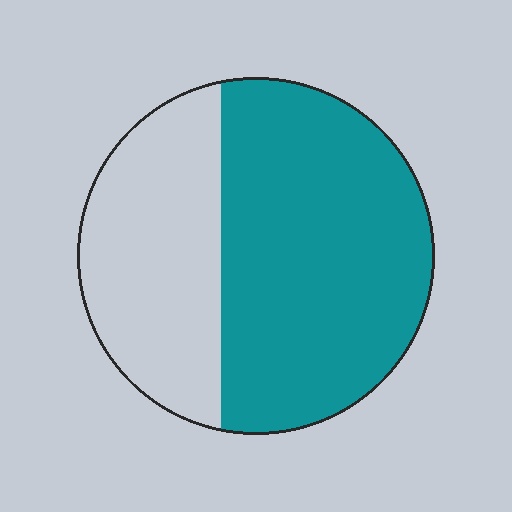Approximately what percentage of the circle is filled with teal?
Approximately 60%.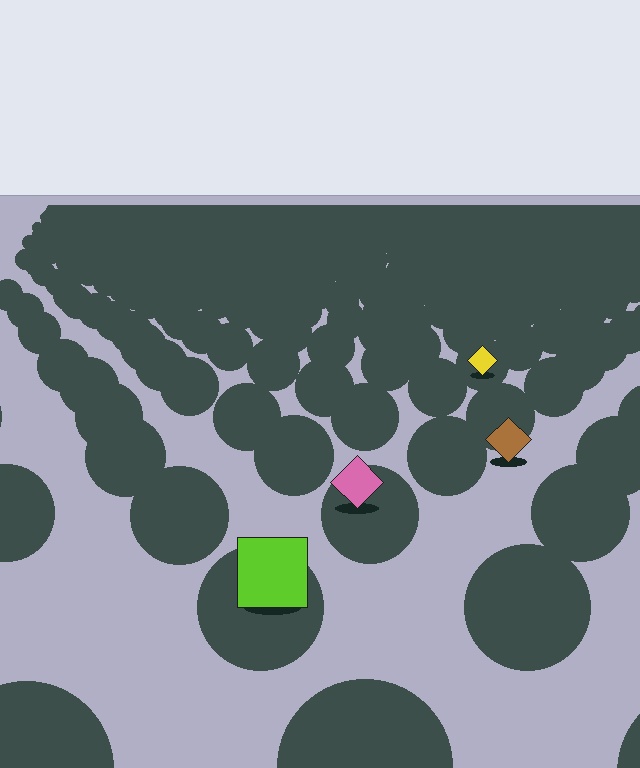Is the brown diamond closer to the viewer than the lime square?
No. The lime square is closer — you can tell from the texture gradient: the ground texture is coarser near it.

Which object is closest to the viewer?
The lime square is closest. The texture marks near it are larger and more spread out.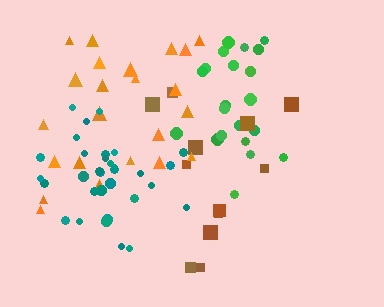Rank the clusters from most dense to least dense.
teal, green, brown, orange.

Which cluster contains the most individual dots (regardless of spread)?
Teal (32).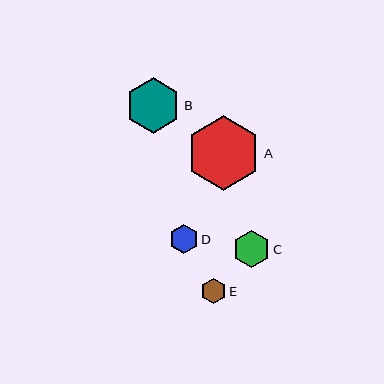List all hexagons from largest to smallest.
From largest to smallest: A, B, C, D, E.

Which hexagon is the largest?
Hexagon A is the largest with a size of approximately 74 pixels.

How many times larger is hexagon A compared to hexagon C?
Hexagon A is approximately 2.0 times the size of hexagon C.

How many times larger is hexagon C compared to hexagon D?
Hexagon C is approximately 1.3 times the size of hexagon D.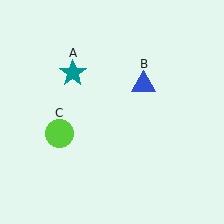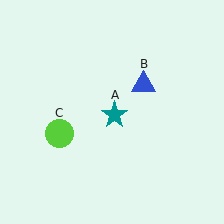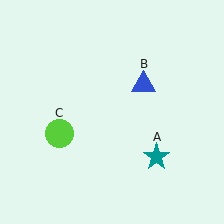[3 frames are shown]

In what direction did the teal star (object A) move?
The teal star (object A) moved down and to the right.